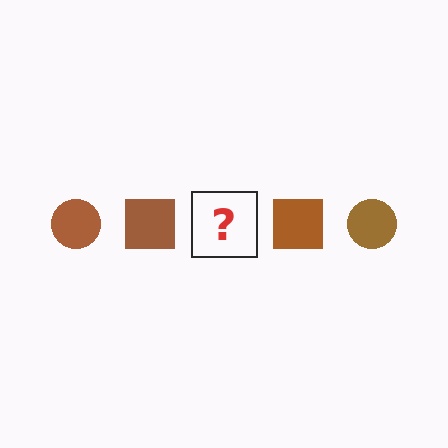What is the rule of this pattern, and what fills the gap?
The rule is that the pattern cycles through circle, square shapes in brown. The gap should be filled with a brown circle.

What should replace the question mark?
The question mark should be replaced with a brown circle.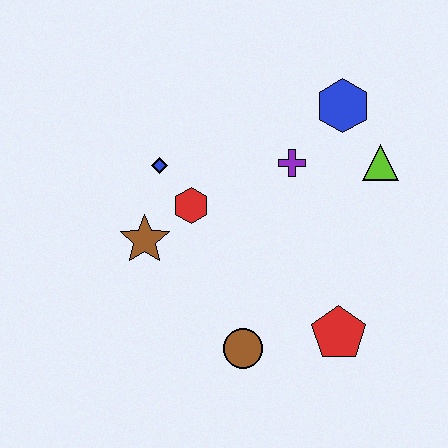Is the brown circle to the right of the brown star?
Yes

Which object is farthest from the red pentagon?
The blue diamond is farthest from the red pentagon.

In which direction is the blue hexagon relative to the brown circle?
The blue hexagon is above the brown circle.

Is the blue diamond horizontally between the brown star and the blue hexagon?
Yes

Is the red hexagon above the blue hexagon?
No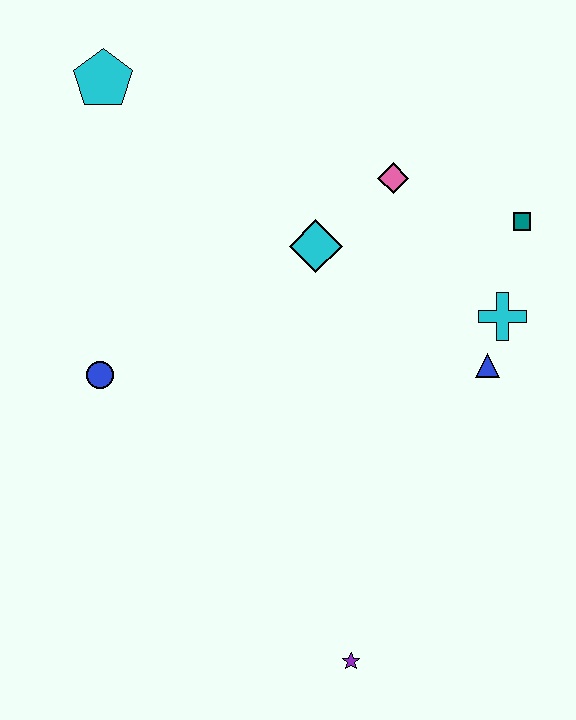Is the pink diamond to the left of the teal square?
Yes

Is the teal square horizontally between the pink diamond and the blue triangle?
No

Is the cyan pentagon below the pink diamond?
No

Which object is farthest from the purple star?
The cyan pentagon is farthest from the purple star.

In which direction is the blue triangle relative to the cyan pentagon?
The blue triangle is to the right of the cyan pentagon.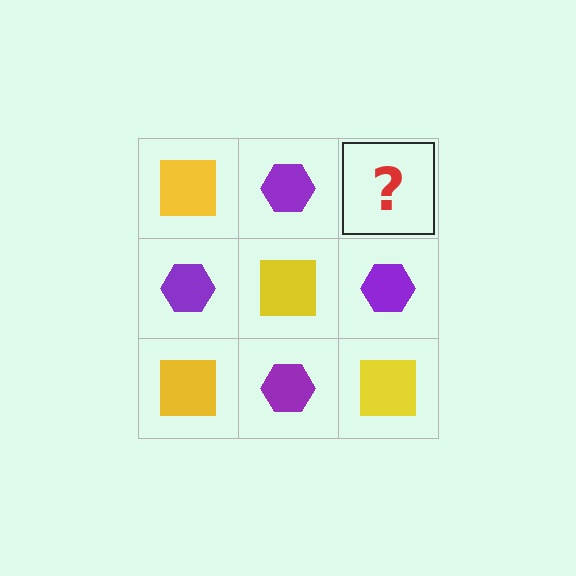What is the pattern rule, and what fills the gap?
The rule is that it alternates yellow square and purple hexagon in a checkerboard pattern. The gap should be filled with a yellow square.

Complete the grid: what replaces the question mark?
The question mark should be replaced with a yellow square.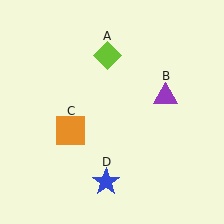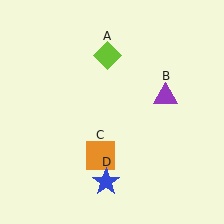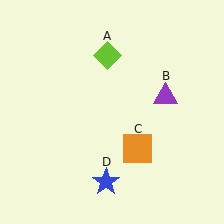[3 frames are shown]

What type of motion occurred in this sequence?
The orange square (object C) rotated counterclockwise around the center of the scene.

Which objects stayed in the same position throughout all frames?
Lime diamond (object A) and purple triangle (object B) and blue star (object D) remained stationary.